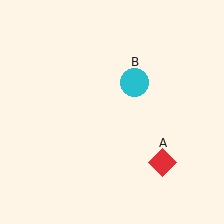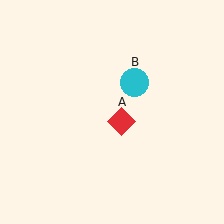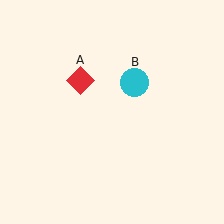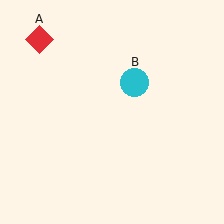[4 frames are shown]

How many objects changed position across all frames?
1 object changed position: red diamond (object A).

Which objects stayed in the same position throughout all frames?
Cyan circle (object B) remained stationary.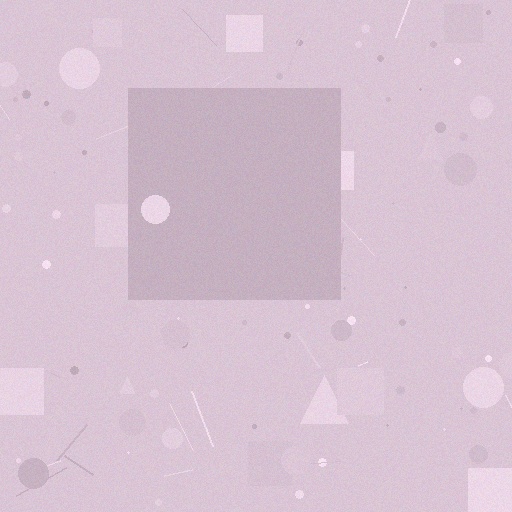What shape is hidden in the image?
A square is hidden in the image.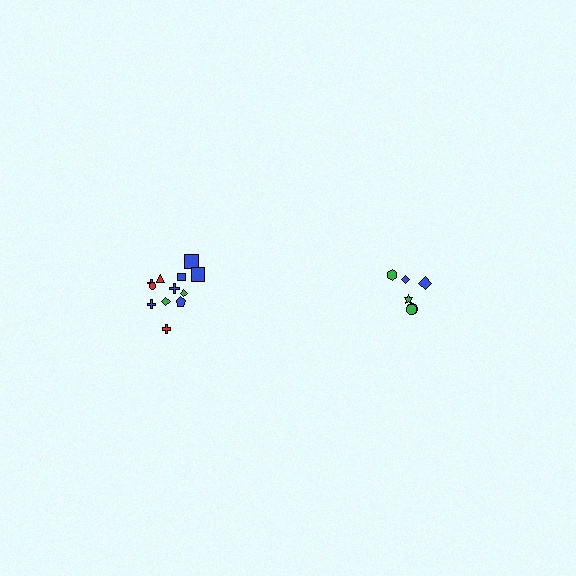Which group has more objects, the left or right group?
The left group.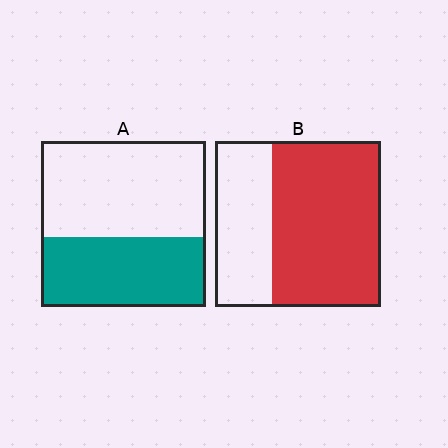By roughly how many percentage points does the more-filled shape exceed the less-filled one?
By roughly 25 percentage points (B over A).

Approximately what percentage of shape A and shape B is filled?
A is approximately 40% and B is approximately 65%.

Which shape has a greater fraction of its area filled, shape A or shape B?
Shape B.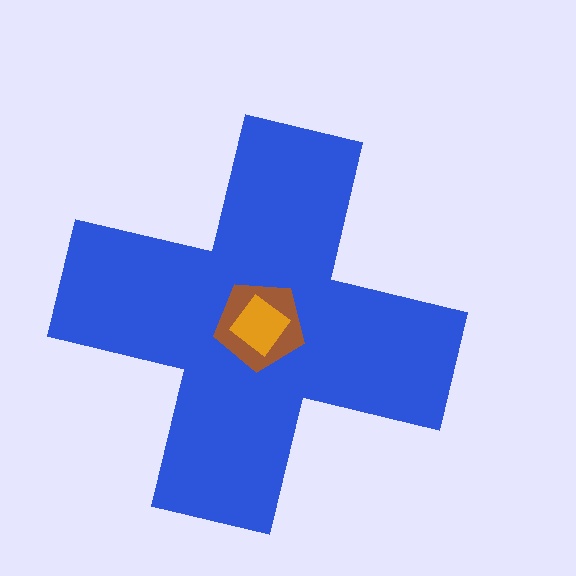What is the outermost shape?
The blue cross.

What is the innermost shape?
The orange diamond.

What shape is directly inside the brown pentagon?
The orange diamond.